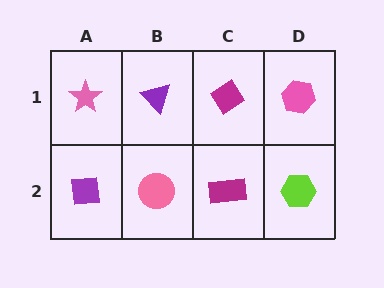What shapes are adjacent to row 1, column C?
A magenta rectangle (row 2, column C), a purple triangle (row 1, column B), a pink hexagon (row 1, column D).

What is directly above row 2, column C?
A magenta diamond.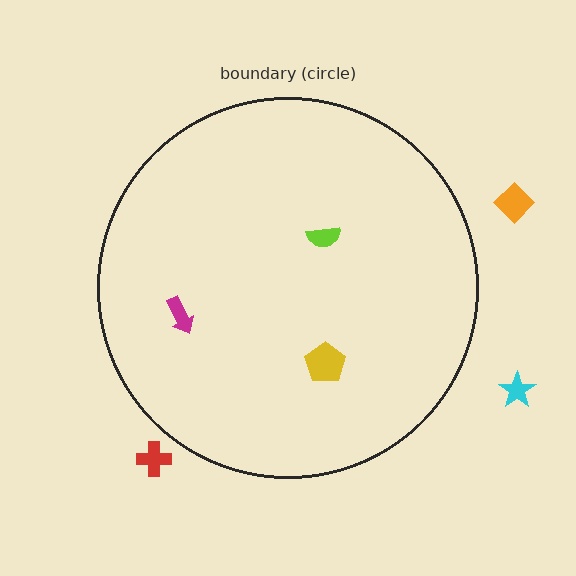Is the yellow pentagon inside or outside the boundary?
Inside.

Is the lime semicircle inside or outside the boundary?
Inside.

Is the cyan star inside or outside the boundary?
Outside.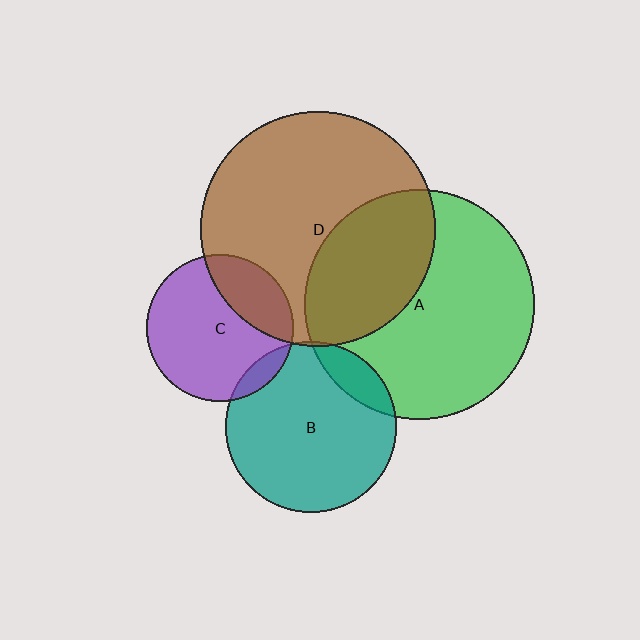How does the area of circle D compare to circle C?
Approximately 2.6 times.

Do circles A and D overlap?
Yes.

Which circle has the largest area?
Circle D (brown).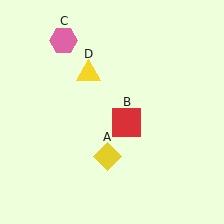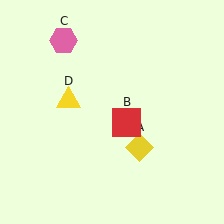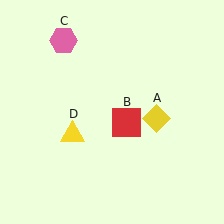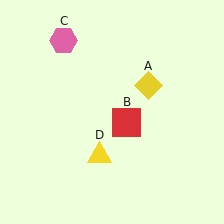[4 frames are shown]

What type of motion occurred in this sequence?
The yellow diamond (object A), yellow triangle (object D) rotated counterclockwise around the center of the scene.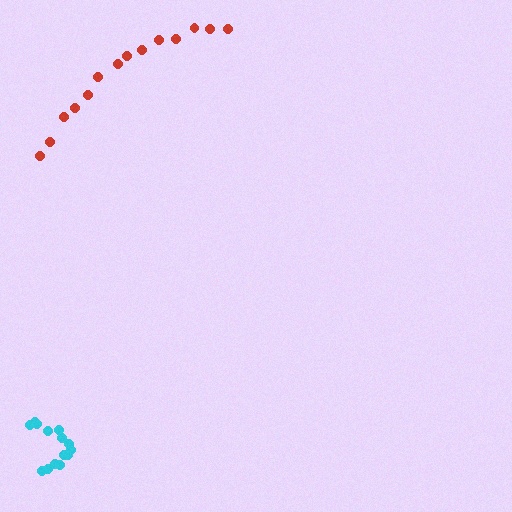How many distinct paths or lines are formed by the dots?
There are 2 distinct paths.